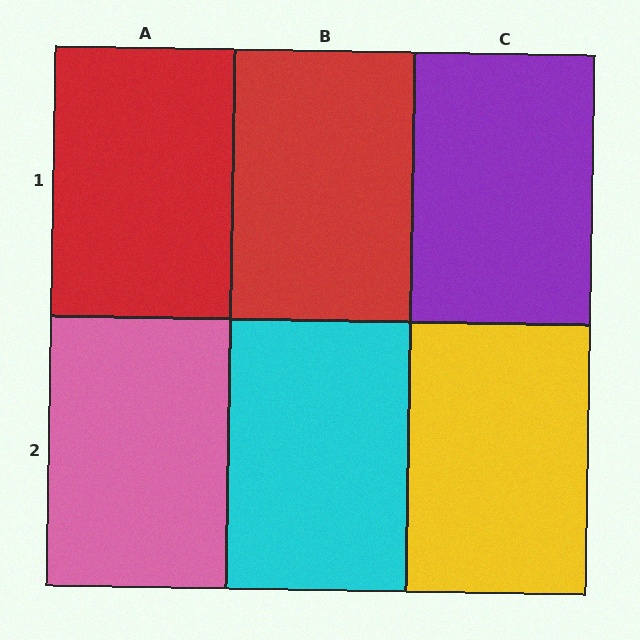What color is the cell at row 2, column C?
Yellow.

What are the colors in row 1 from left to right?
Red, red, purple.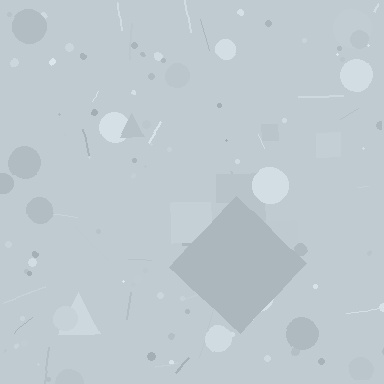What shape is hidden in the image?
A diamond is hidden in the image.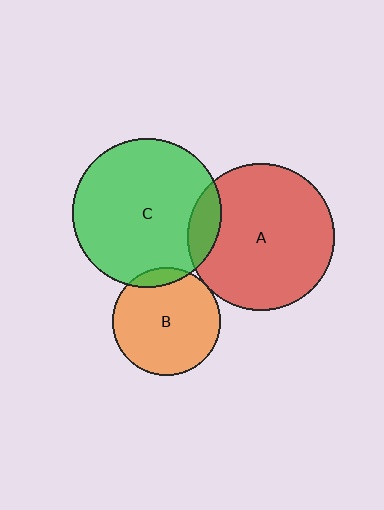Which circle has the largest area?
Circle C (green).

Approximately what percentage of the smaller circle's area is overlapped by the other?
Approximately 5%.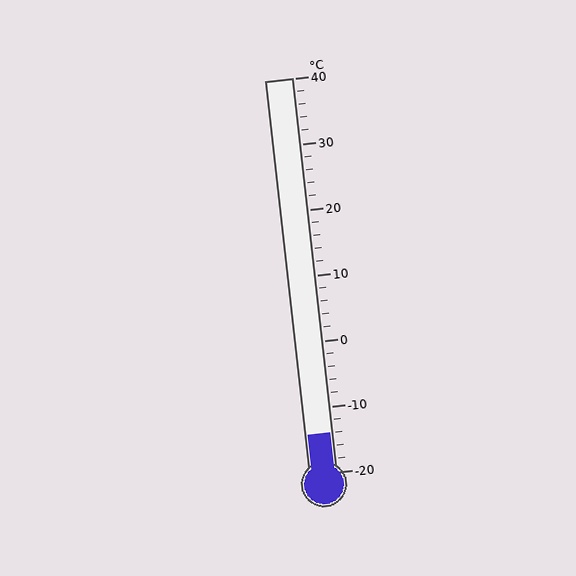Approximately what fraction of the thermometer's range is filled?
The thermometer is filled to approximately 10% of its range.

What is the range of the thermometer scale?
The thermometer scale ranges from -20°C to 40°C.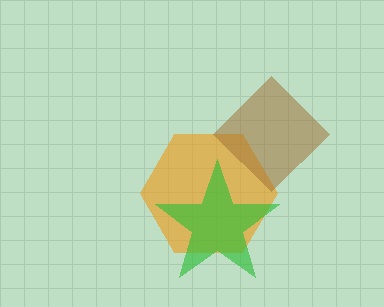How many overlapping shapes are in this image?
There are 3 overlapping shapes in the image.